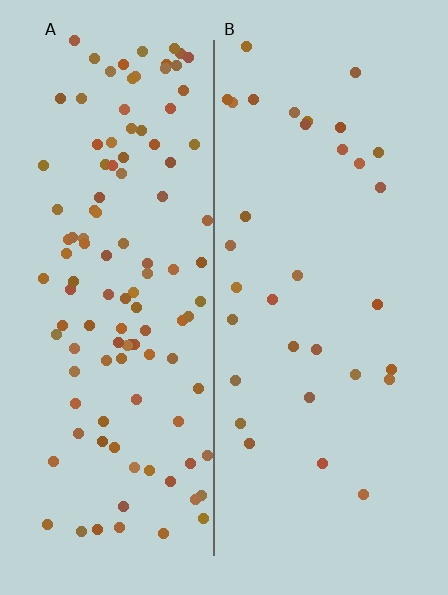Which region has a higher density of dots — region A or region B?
A (the left).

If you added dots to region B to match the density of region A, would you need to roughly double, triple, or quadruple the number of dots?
Approximately triple.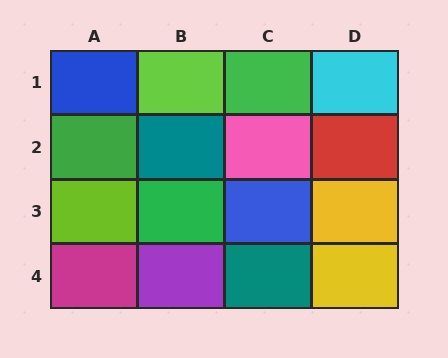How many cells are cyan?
1 cell is cyan.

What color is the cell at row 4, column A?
Magenta.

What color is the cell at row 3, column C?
Blue.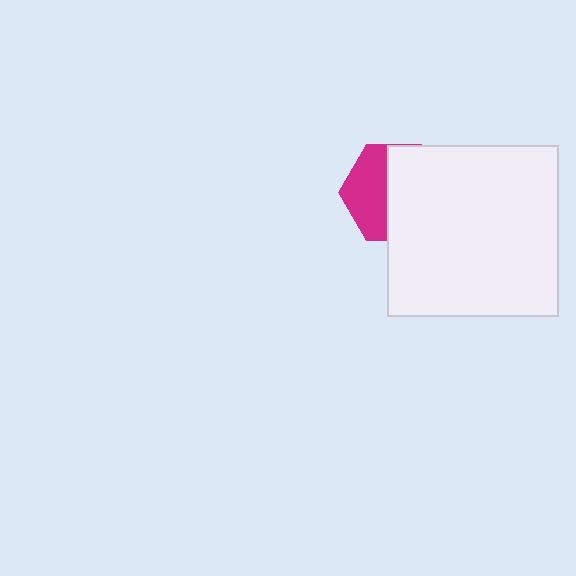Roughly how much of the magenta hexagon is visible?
A small part of it is visible (roughly 43%).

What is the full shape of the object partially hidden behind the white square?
The partially hidden object is a magenta hexagon.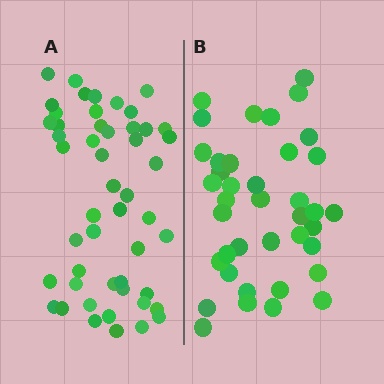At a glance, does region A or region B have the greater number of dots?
Region A (the left region) has more dots.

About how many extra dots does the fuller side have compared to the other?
Region A has roughly 12 or so more dots than region B.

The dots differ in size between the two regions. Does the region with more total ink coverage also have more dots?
No. Region B has more total ink coverage because its dots are larger, but region A actually contains more individual dots. Total area can be misleading — the number of items is what matters here.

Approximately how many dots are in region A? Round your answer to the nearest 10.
About 50 dots.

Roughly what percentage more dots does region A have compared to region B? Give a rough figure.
About 30% more.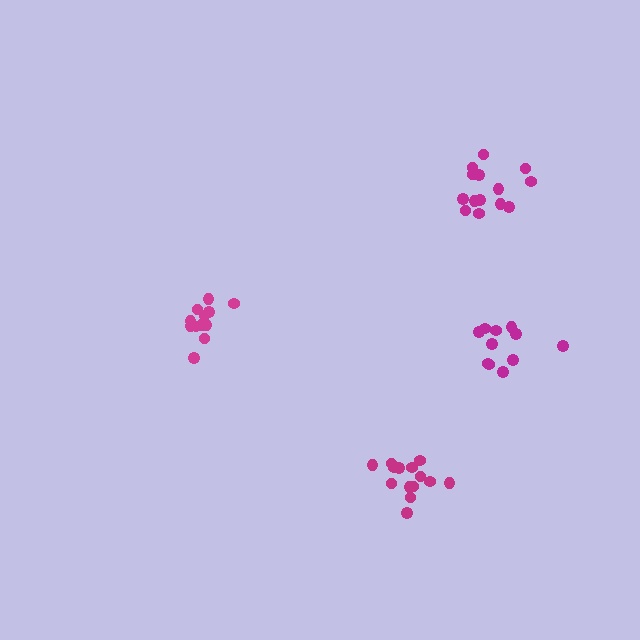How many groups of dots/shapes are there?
There are 4 groups.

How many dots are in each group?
Group 1: 14 dots, Group 2: 11 dots, Group 3: 12 dots, Group 4: 14 dots (51 total).